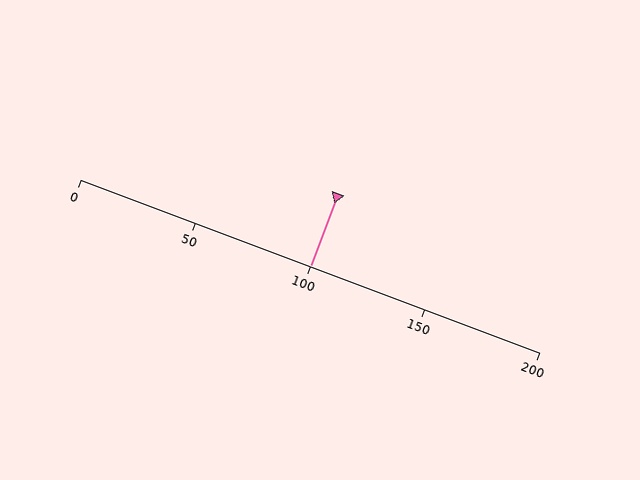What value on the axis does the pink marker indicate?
The marker indicates approximately 100.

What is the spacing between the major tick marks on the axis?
The major ticks are spaced 50 apart.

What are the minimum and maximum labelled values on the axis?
The axis runs from 0 to 200.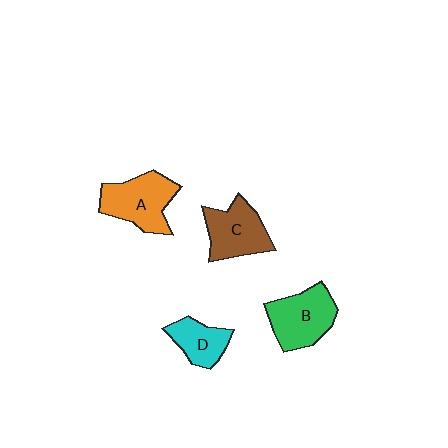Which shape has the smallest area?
Shape D (cyan).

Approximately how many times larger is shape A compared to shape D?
Approximately 1.6 times.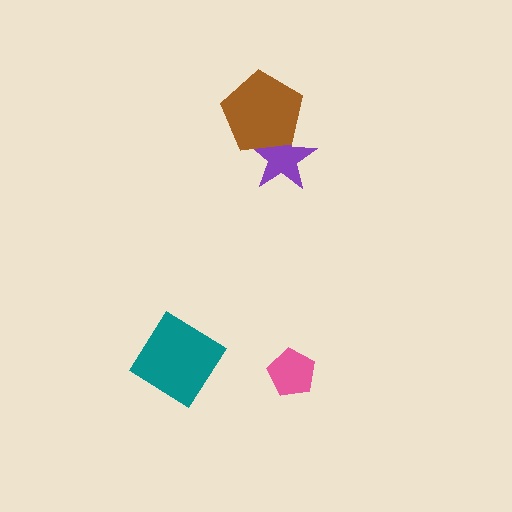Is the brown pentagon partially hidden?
No, no other shape covers it.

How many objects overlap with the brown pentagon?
1 object overlaps with the brown pentagon.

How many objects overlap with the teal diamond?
0 objects overlap with the teal diamond.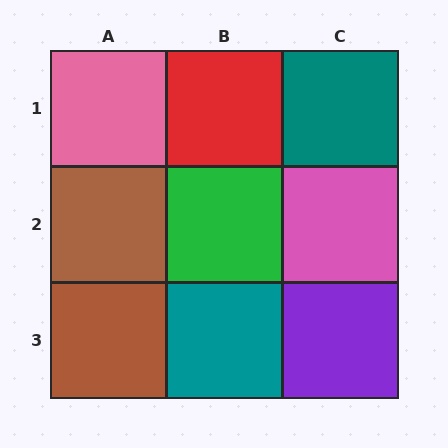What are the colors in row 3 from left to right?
Brown, teal, purple.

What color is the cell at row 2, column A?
Brown.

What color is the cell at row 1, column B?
Red.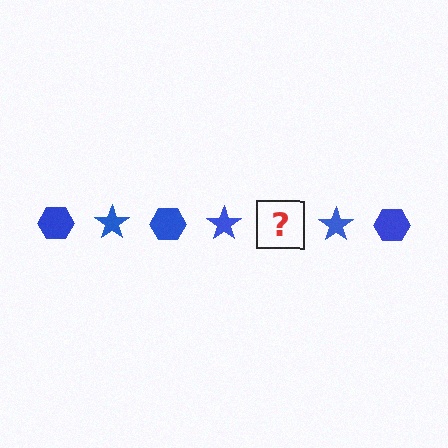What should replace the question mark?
The question mark should be replaced with a blue hexagon.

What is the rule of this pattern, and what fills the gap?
The rule is that the pattern cycles through hexagon, star shapes in blue. The gap should be filled with a blue hexagon.